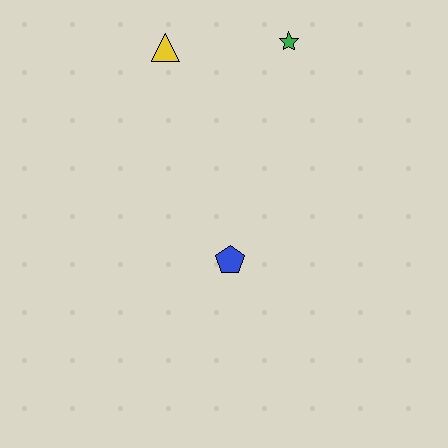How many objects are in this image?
There are 3 objects.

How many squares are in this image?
There are no squares.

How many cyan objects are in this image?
There are no cyan objects.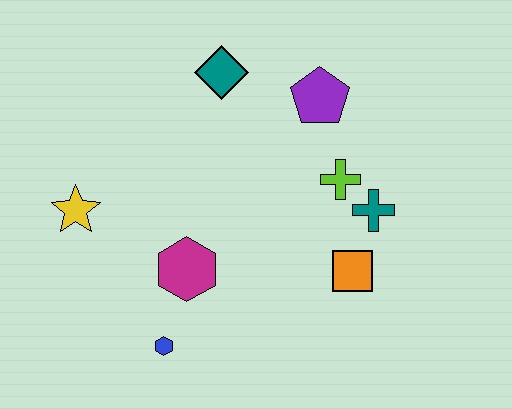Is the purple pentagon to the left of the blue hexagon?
No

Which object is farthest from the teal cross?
The yellow star is farthest from the teal cross.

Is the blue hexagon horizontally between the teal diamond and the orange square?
No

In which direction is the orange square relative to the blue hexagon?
The orange square is to the right of the blue hexagon.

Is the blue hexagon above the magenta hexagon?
No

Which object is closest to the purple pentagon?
The lime cross is closest to the purple pentagon.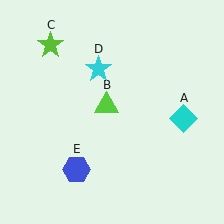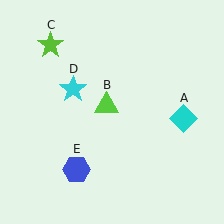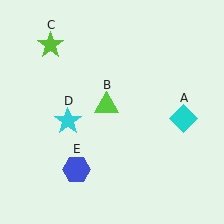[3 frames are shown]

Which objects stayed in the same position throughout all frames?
Cyan diamond (object A) and lime triangle (object B) and lime star (object C) and blue hexagon (object E) remained stationary.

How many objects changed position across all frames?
1 object changed position: cyan star (object D).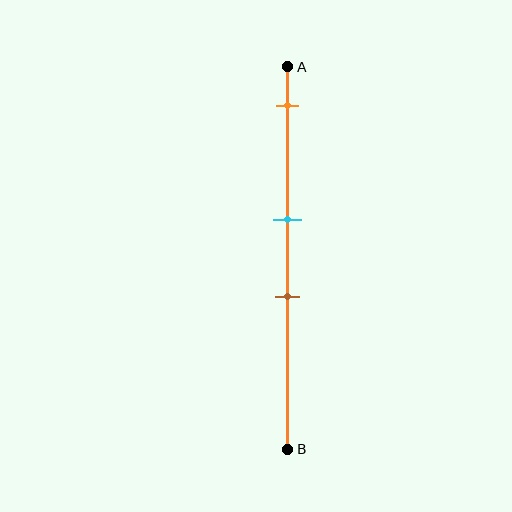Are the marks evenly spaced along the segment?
No, the marks are not evenly spaced.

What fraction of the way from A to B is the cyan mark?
The cyan mark is approximately 40% (0.4) of the way from A to B.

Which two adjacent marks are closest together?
The cyan and brown marks are the closest adjacent pair.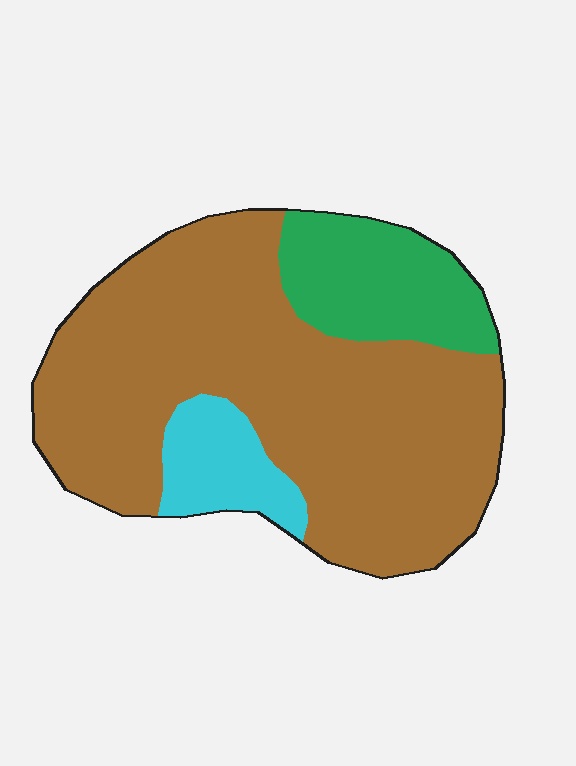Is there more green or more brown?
Brown.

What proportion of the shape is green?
Green covers roughly 15% of the shape.